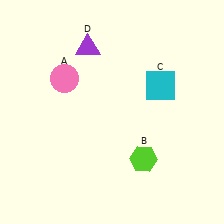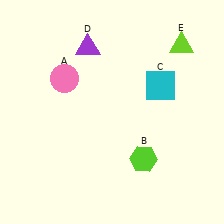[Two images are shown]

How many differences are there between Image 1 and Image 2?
There is 1 difference between the two images.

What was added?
A lime triangle (E) was added in Image 2.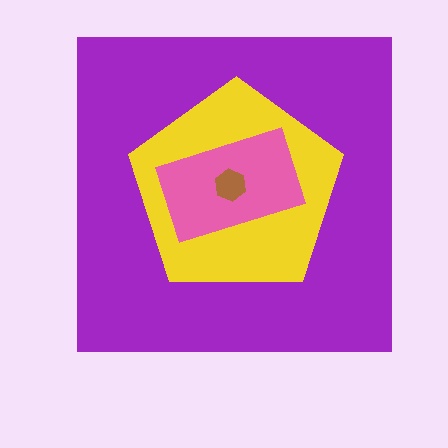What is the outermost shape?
The purple square.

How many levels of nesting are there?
4.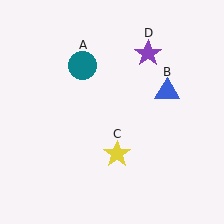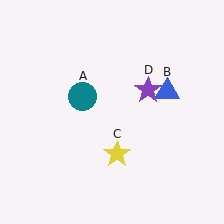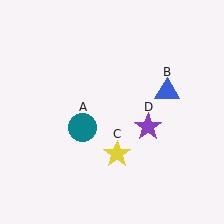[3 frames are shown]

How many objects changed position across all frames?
2 objects changed position: teal circle (object A), purple star (object D).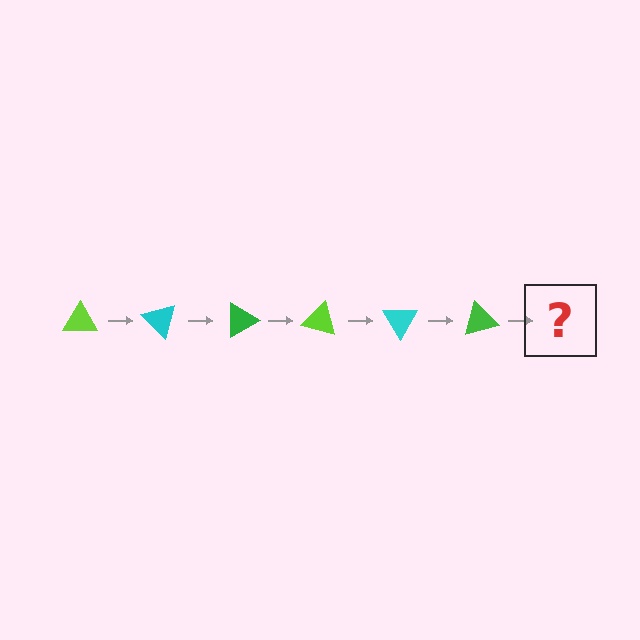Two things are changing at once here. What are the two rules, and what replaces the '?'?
The two rules are that it rotates 45 degrees each step and the color cycles through lime, cyan, and green. The '?' should be a lime triangle, rotated 270 degrees from the start.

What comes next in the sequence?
The next element should be a lime triangle, rotated 270 degrees from the start.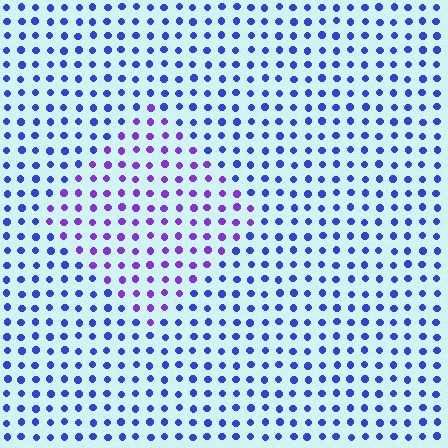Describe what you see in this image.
The image is filled with small blue elements in a uniform arrangement. A diamond-shaped region is visible where the elements are tinted to a slightly different hue, forming a subtle color boundary.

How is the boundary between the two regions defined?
The boundary is defined purely by a slight shift in hue (about 38 degrees). Spacing, size, and orientation are identical on both sides.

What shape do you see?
I see a diamond.